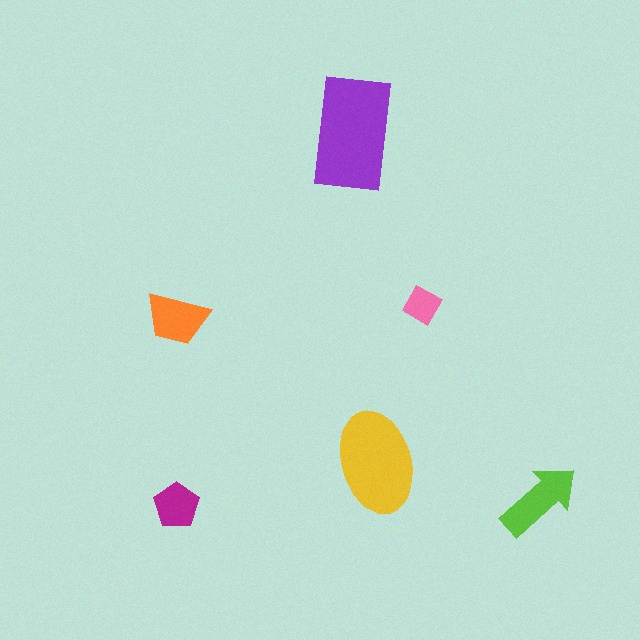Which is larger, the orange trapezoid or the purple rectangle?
The purple rectangle.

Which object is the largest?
The purple rectangle.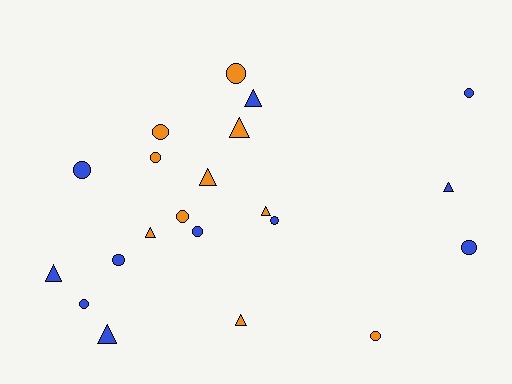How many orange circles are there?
There are 5 orange circles.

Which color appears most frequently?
Blue, with 11 objects.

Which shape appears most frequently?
Circle, with 12 objects.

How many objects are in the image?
There are 21 objects.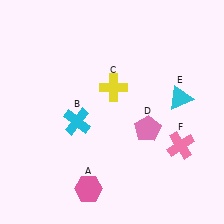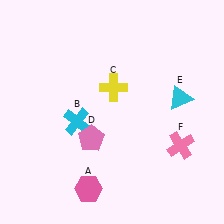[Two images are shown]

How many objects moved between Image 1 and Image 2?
1 object moved between the two images.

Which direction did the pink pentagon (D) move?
The pink pentagon (D) moved left.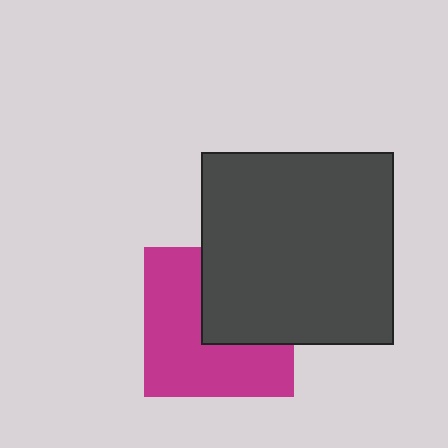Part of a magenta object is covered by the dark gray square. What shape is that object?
It is a square.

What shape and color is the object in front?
The object in front is a dark gray square.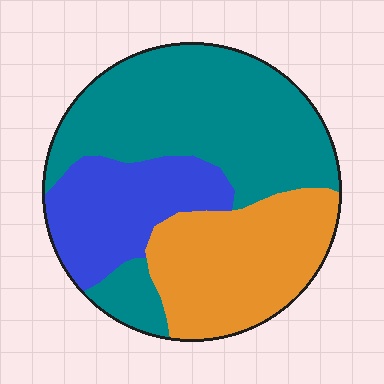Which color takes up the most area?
Teal, at roughly 50%.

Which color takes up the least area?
Blue, at roughly 20%.